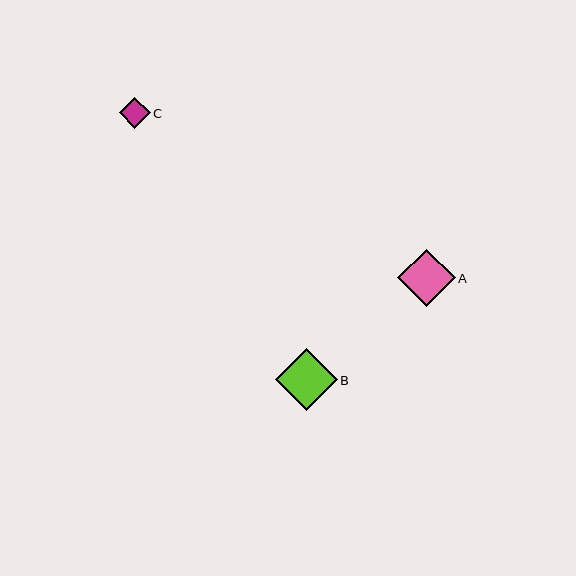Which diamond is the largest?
Diamond B is the largest with a size of approximately 62 pixels.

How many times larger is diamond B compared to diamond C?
Diamond B is approximately 2.0 times the size of diamond C.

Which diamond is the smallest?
Diamond C is the smallest with a size of approximately 30 pixels.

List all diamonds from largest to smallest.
From largest to smallest: B, A, C.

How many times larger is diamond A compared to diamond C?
Diamond A is approximately 1.9 times the size of diamond C.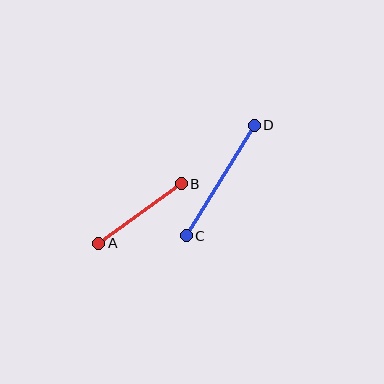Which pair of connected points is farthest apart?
Points C and D are farthest apart.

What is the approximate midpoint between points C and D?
The midpoint is at approximately (220, 181) pixels.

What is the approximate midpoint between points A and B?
The midpoint is at approximately (140, 214) pixels.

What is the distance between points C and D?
The distance is approximately 129 pixels.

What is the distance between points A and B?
The distance is approximately 102 pixels.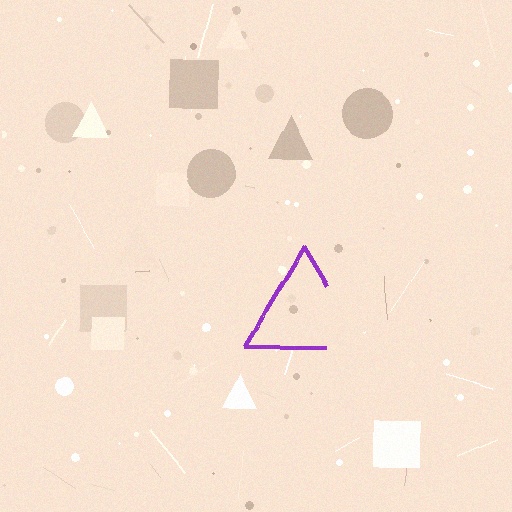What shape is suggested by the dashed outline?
The dashed outline suggests a triangle.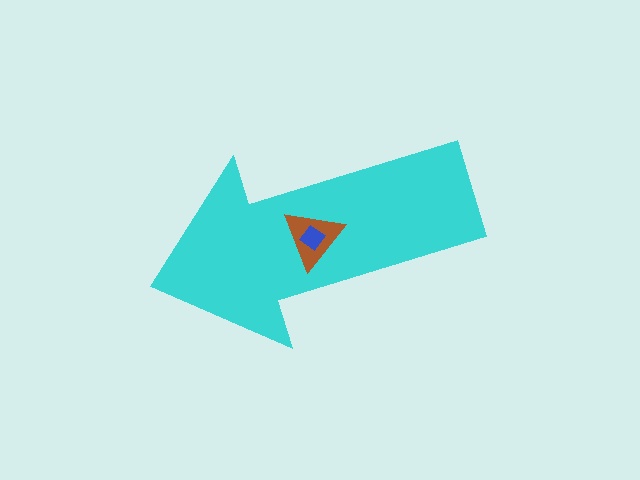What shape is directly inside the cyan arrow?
The brown triangle.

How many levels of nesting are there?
3.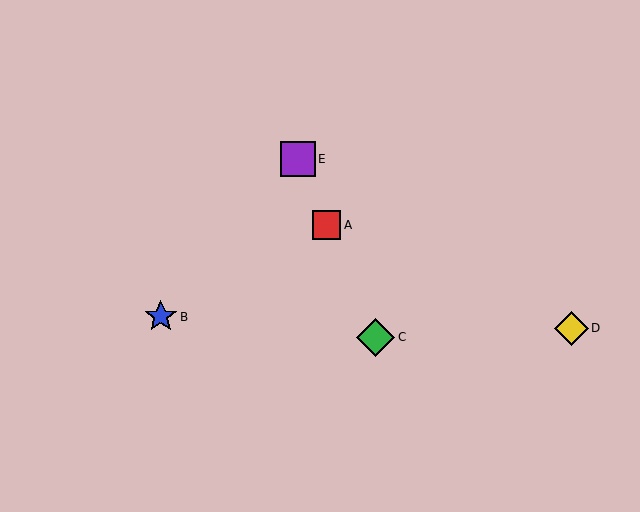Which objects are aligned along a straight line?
Objects A, C, E are aligned along a straight line.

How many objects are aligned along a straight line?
3 objects (A, C, E) are aligned along a straight line.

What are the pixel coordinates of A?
Object A is at (327, 225).